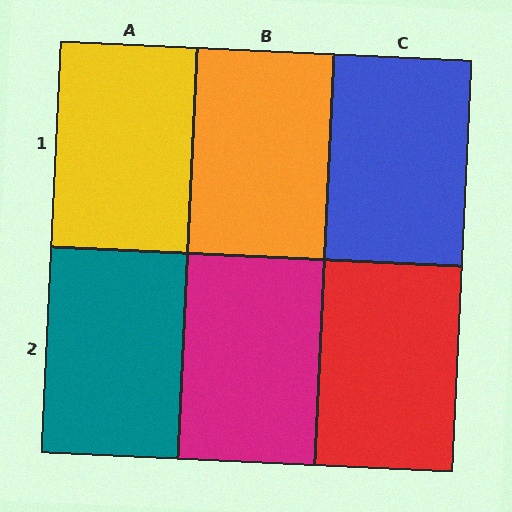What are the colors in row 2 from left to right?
Teal, magenta, red.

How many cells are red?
1 cell is red.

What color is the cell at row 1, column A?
Yellow.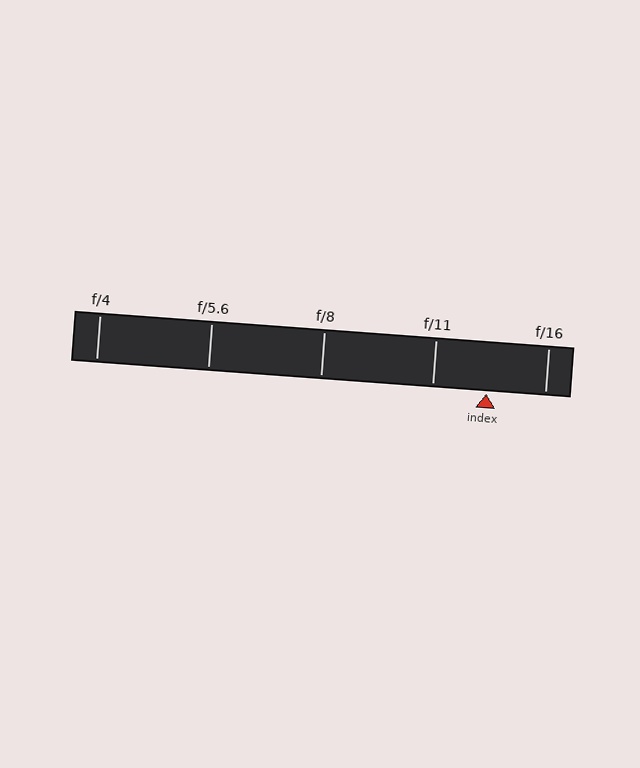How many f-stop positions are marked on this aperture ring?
There are 5 f-stop positions marked.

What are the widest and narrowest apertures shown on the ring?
The widest aperture shown is f/4 and the narrowest is f/16.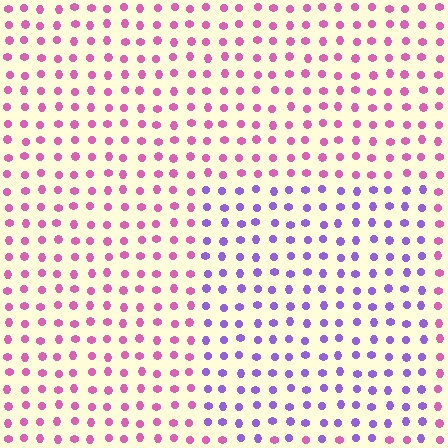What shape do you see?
I see a rectangle.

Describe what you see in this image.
The image is filled with small pink elements in a uniform arrangement. A rectangle-shaped region is visible where the elements are tinted to a slightly different hue, forming a subtle color boundary.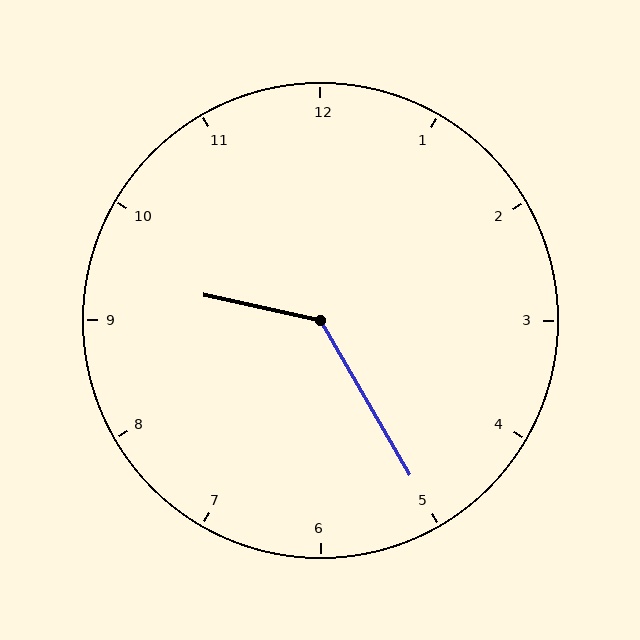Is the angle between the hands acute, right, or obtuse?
It is obtuse.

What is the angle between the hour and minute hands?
Approximately 132 degrees.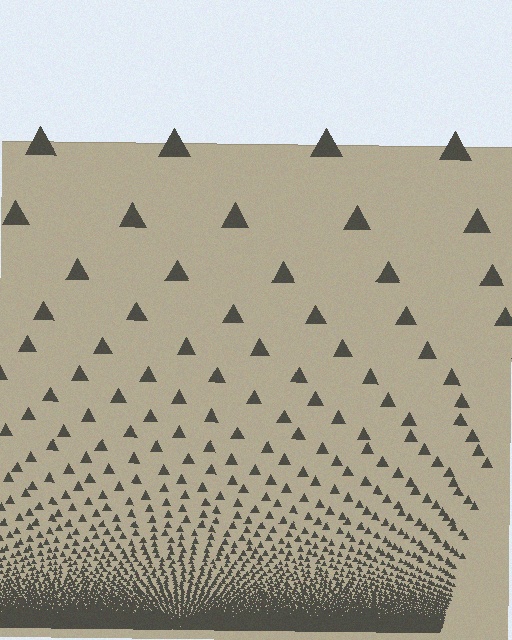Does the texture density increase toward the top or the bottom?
Density increases toward the bottom.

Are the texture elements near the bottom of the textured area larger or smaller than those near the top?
Smaller. The gradient is inverted — elements near the bottom are smaller and denser.